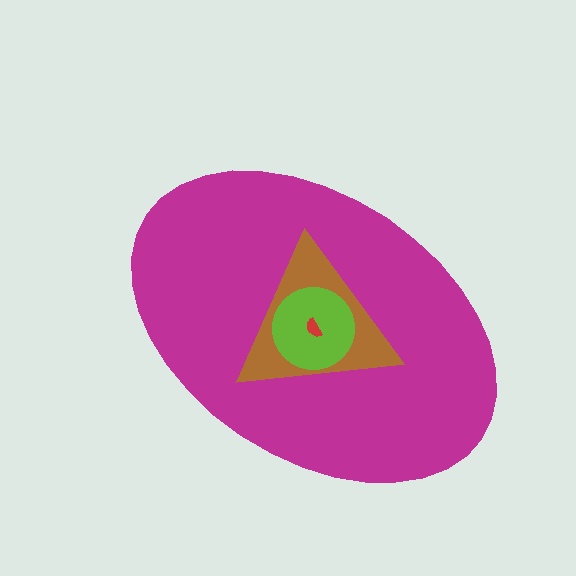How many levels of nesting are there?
4.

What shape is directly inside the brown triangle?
The lime circle.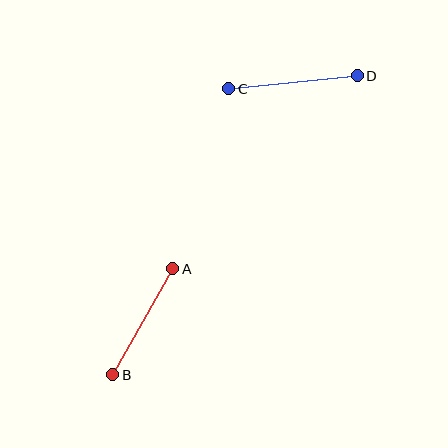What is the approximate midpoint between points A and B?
The midpoint is at approximately (143, 322) pixels.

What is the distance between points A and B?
The distance is approximately 122 pixels.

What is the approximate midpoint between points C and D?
The midpoint is at approximately (293, 82) pixels.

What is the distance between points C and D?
The distance is approximately 129 pixels.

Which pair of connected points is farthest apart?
Points C and D are farthest apart.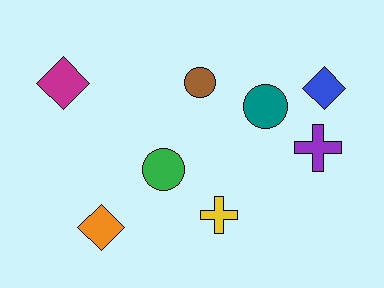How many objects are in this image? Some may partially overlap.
There are 8 objects.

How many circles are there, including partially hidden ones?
There are 3 circles.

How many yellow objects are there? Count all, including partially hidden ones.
There is 1 yellow object.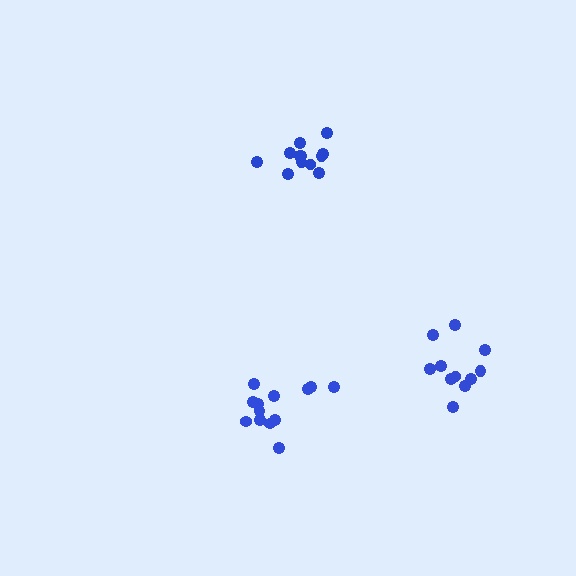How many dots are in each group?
Group 1: 13 dots, Group 2: 12 dots, Group 3: 11 dots (36 total).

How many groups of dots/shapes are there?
There are 3 groups.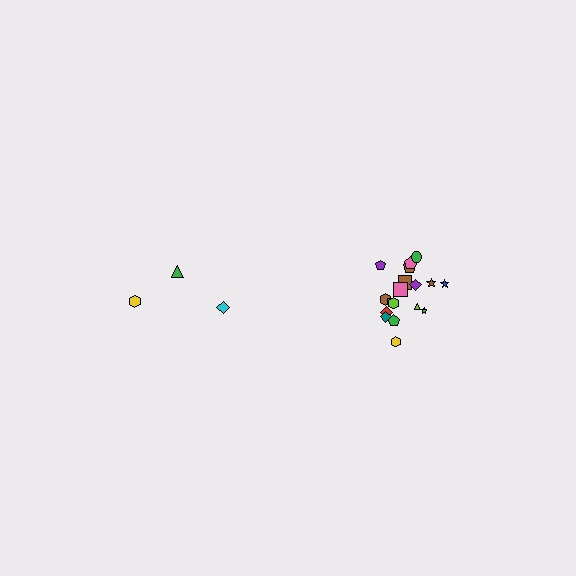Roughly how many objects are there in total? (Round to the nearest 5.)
Roughly 20 objects in total.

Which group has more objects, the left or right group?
The right group.